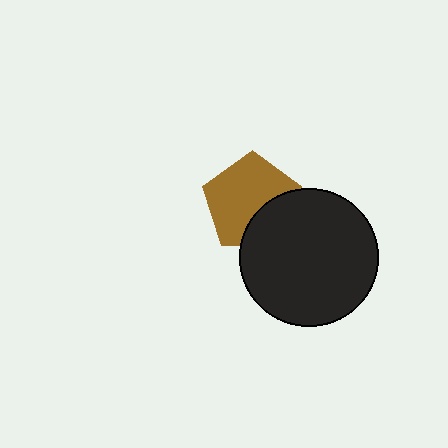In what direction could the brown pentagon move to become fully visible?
The brown pentagon could move toward the upper-left. That would shift it out from behind the black circle entirely.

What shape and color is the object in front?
The object in front is a black circle.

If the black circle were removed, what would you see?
You would see the complete brown pentagon.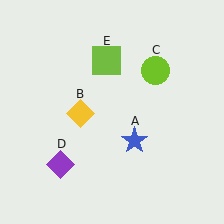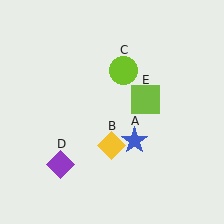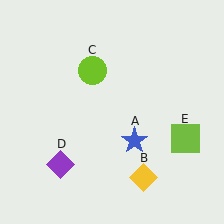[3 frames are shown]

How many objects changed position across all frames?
3 objects changed position: yellow diamond (object B), lime circle (object C), lime square (object E).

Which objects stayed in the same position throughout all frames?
Blue star (object A) and purple diamond (object D) remained stationary.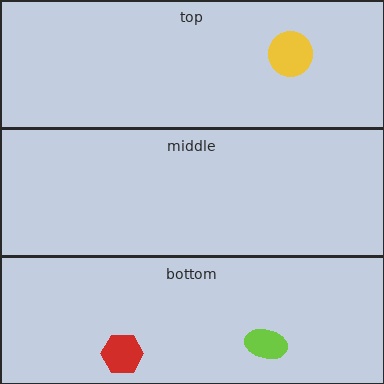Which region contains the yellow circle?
The top region.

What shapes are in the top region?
The yellow circle.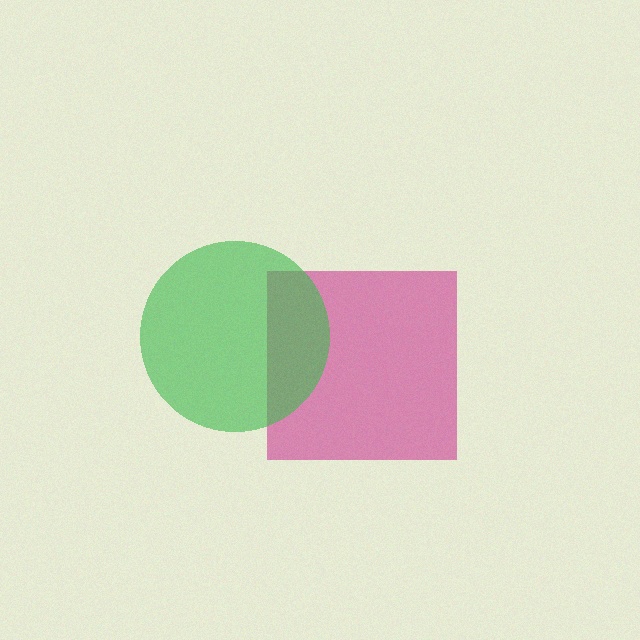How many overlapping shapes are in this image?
There are 2 overlapping shapes in the image.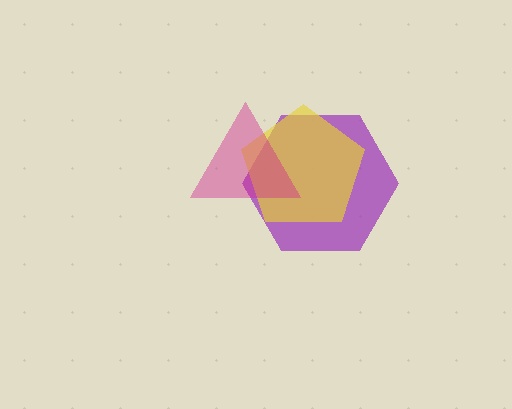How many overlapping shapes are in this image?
There are 3 overlapping shapes in the image.